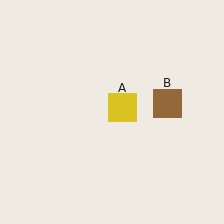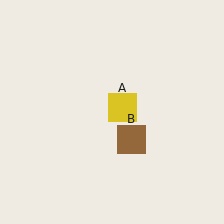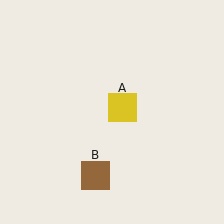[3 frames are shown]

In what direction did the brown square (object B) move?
The brown square (object B) moved down and to the left.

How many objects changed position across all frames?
1 object changed position: brown square (object B).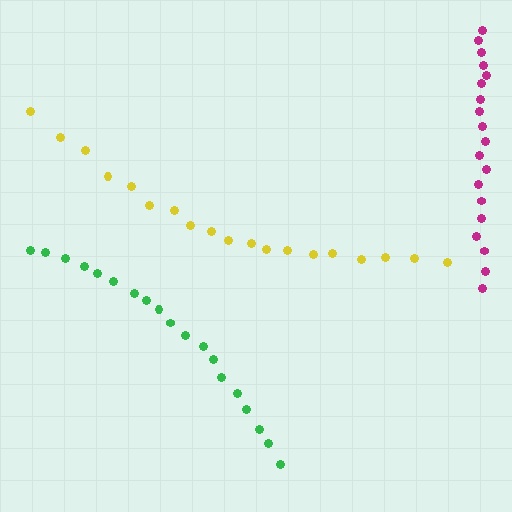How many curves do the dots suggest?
There are 3 distinct paths.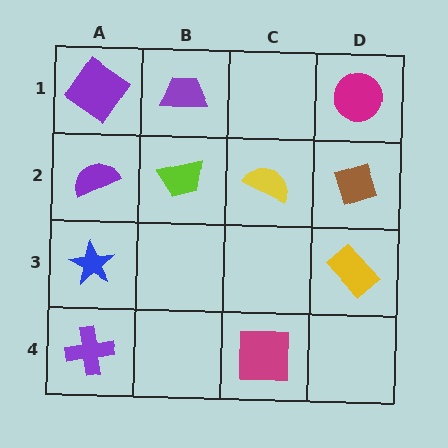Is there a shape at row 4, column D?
No, that cell is empty.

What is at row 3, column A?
A blue star.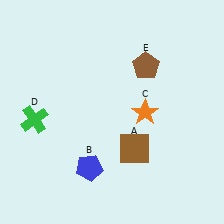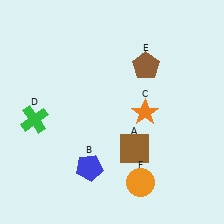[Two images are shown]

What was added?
An orange circle (F) was added in Image 2.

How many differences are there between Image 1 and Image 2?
There is 1 difference between the two images.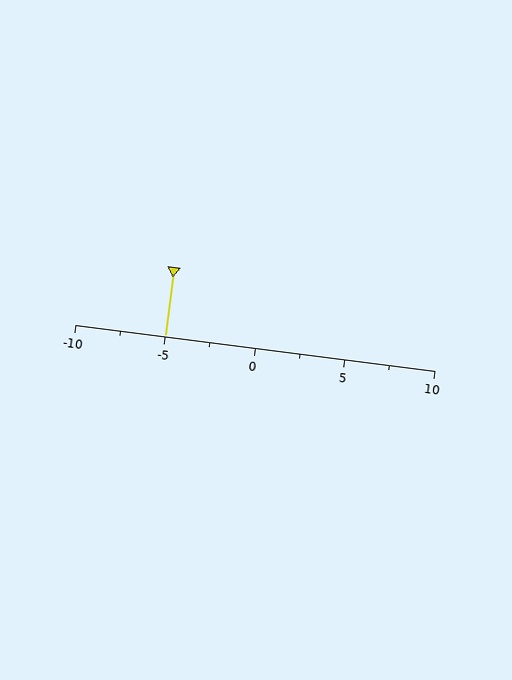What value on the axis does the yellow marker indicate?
The marker indicates approximately -5.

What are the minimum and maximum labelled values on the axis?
The axis runs from -10 to 10.